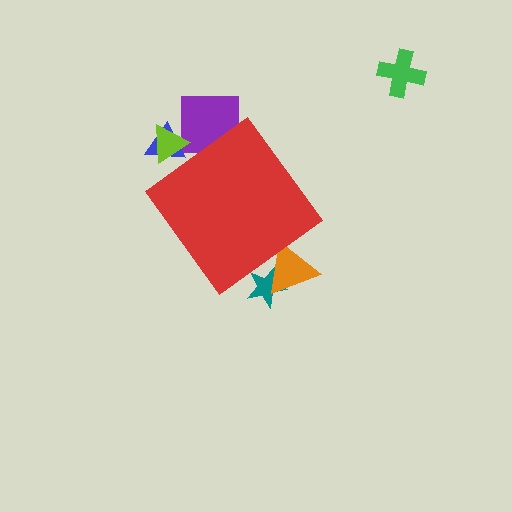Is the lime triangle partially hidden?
Yes, the lime triangle is partially hidden behind the red diamond.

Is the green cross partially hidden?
No, the green cross is fully visible.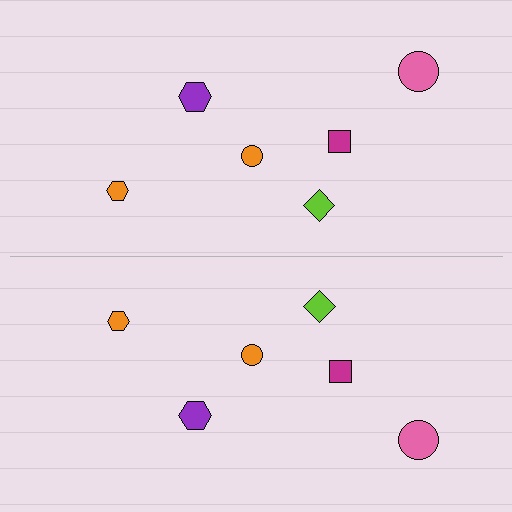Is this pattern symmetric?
Yes, this pattern has bilateral (reflection) symmetry.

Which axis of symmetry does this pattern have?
The pattern has a horizontal axis of symmetry running through the center of the image.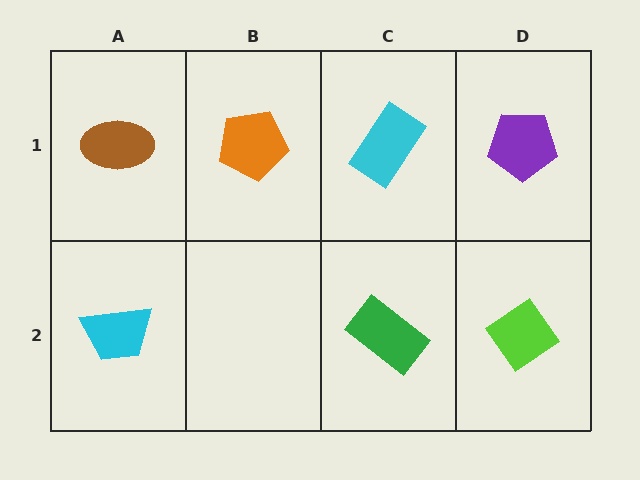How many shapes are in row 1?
4 shapes.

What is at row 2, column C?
A green rectangle.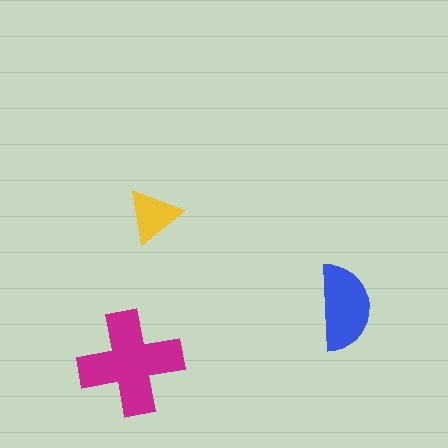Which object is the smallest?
The yellow triangle.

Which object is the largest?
The magenta cross.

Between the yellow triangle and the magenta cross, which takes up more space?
The magenta cross.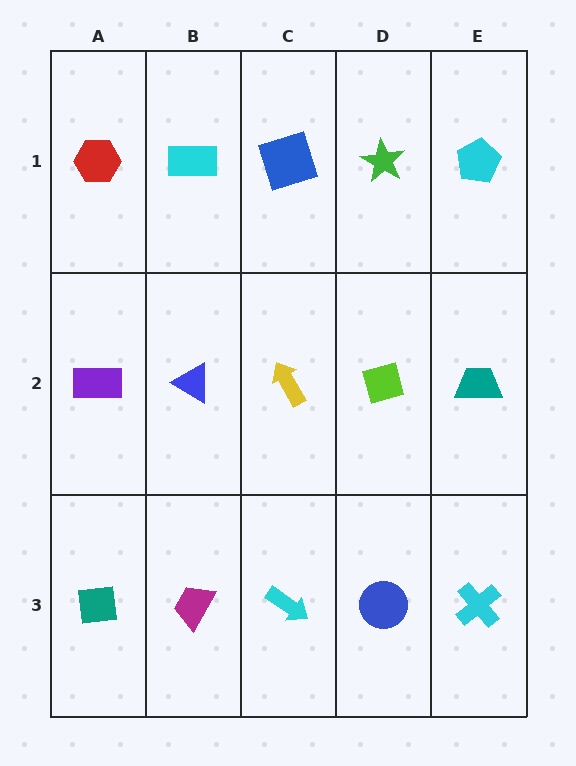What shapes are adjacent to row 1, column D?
A lime square (row 2, column D), a blue square (row 1, column C), a cyan pentagon (row 1, column E).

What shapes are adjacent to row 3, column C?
A yellow arrow (row 2, column C), a magenta trapezoid (row 3, column B), a blue circle (row 3, column D).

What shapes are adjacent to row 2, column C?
A blue square (row 1, column C), a cyan arrow (row 3, column C), a blue triangle (row 2, column B), a lime square (row 2, column D).